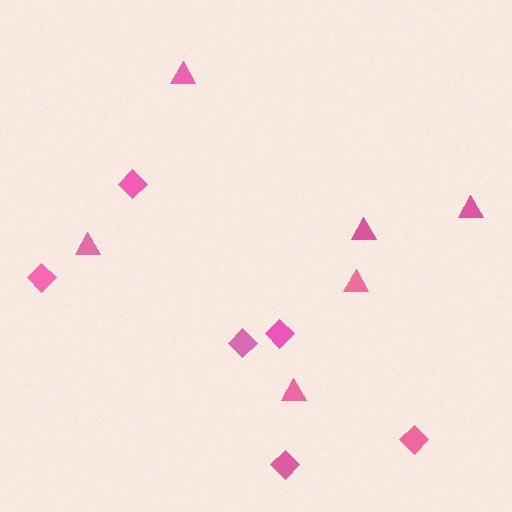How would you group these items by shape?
There are 2 groups: one group of diamonds (6) and one group of triangles (6).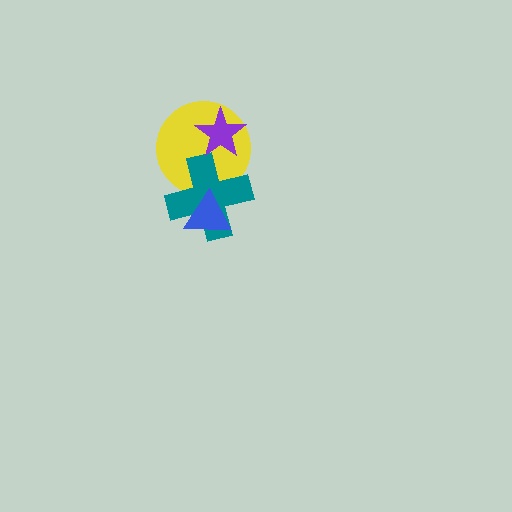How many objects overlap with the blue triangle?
1 object overlaps with the blue triangle.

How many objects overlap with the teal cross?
2 objects overlap with the teal cross.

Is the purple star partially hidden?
No, no other shape covers it.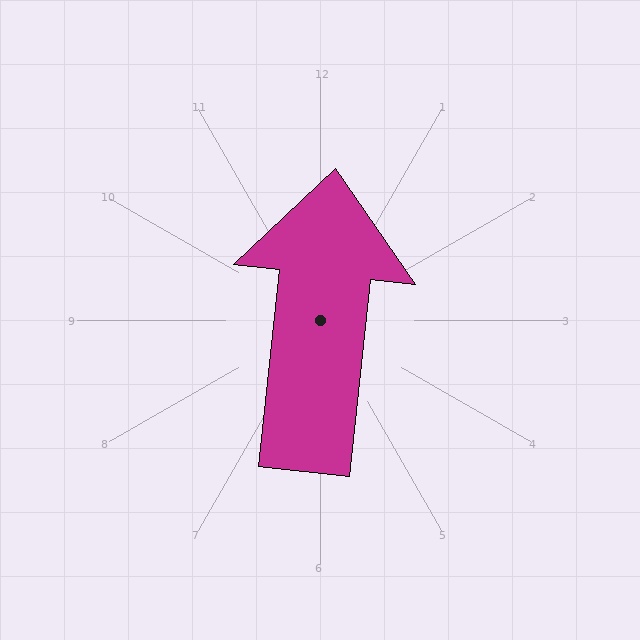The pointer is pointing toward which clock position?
Roughly 12 o'clock.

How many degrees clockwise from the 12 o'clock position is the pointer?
Approximately 6 degrees.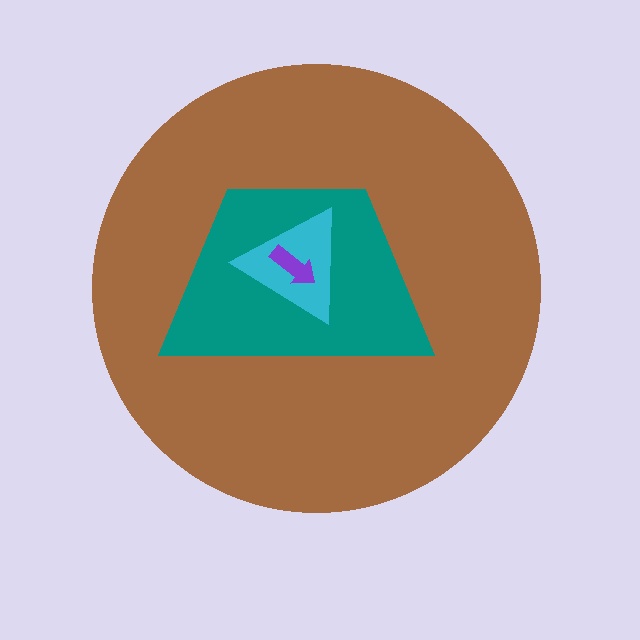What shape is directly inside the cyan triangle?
The purple arrow.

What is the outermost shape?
The brown circle.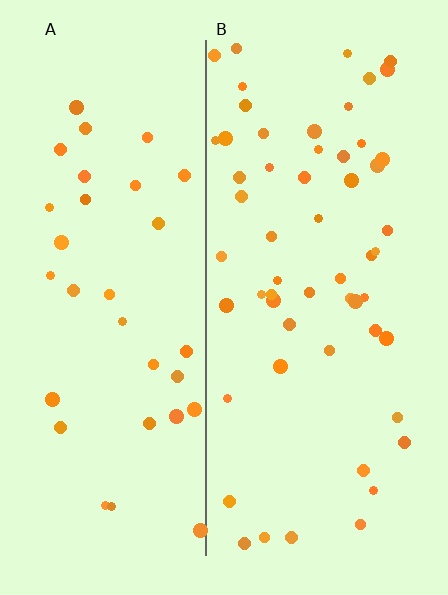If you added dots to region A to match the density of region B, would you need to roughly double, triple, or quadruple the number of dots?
Approximately double.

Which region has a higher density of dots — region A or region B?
B (the right).